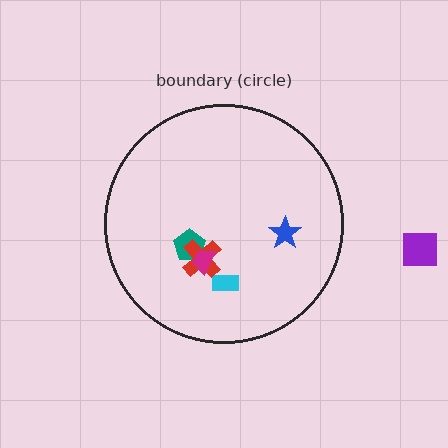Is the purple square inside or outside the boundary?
Outside.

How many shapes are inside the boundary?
5 inside, 1 outside.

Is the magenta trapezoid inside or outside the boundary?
Inside.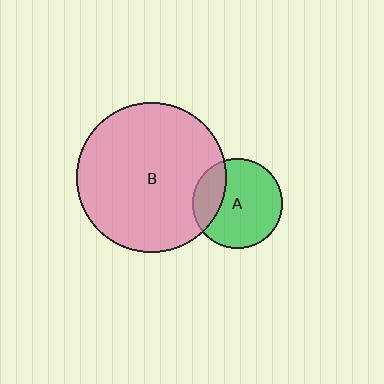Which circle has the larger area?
Circle B (pink).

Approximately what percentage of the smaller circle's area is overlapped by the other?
Approximately 25%.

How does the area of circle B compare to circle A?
Approximately 2.8 times.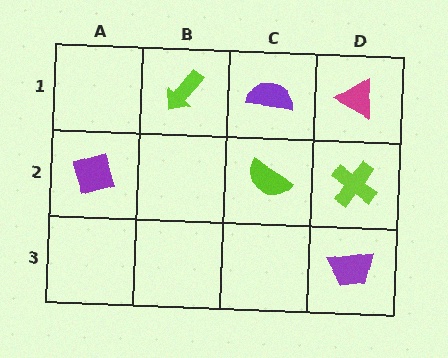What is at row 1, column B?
A lime arrow.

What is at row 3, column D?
A purple trapezoid.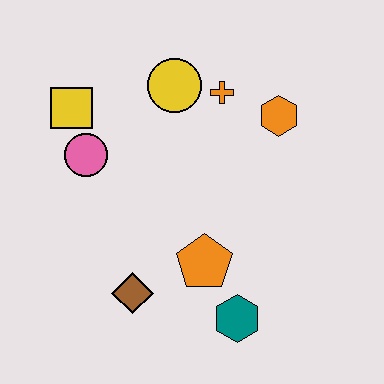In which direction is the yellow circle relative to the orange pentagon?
The yellow circle is above the orange pentagon.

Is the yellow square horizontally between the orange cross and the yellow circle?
No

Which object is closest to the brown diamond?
The orange pentagon is closest to the brown diamond.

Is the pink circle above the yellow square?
No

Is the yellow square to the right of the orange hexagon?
No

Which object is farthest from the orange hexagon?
The brown diamond is farthest from the orange hexagon.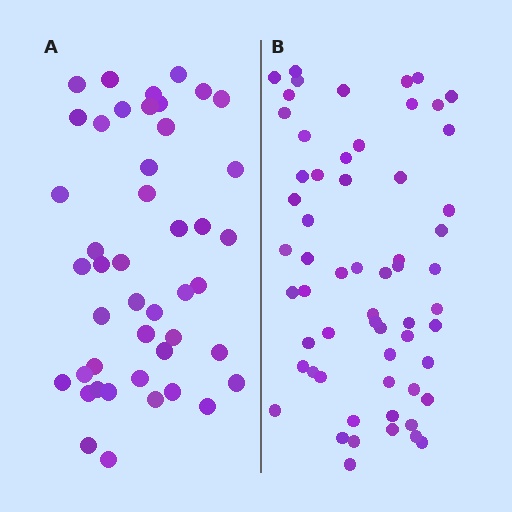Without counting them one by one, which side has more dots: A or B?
Region B (the right region) has more dots.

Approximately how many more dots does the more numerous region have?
Region B has approximately 15 more dots than region A.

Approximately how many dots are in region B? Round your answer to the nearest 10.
About 60 dots.